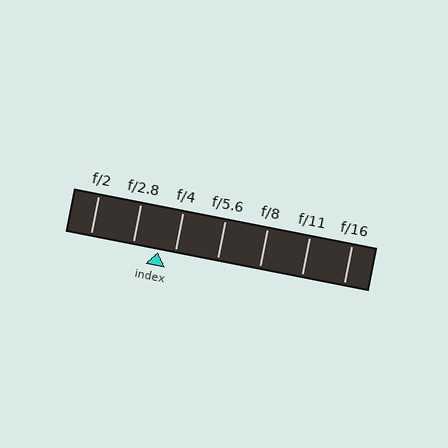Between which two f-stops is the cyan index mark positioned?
The index mark is between f/2.8 and f/4.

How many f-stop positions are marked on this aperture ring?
There are 7 f-stop positions marked.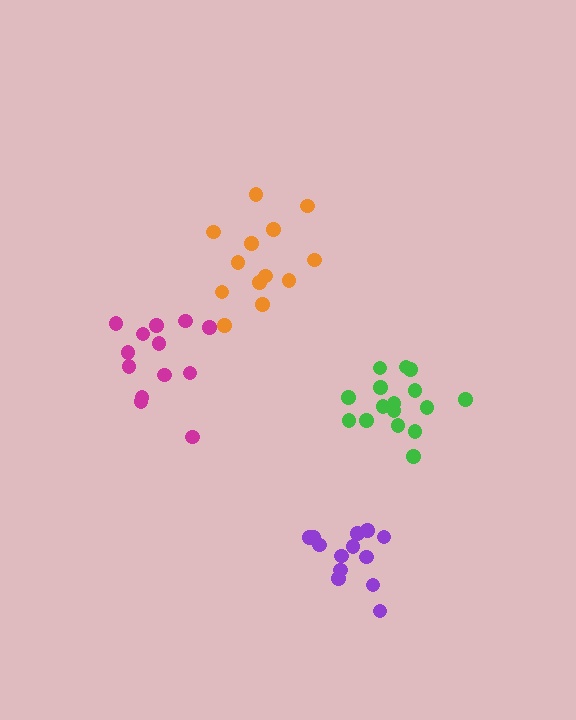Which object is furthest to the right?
The green cluster is rightmost.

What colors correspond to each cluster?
The clusters are colored: magenta, purple, green, orange.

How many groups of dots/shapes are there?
There are 4 groups.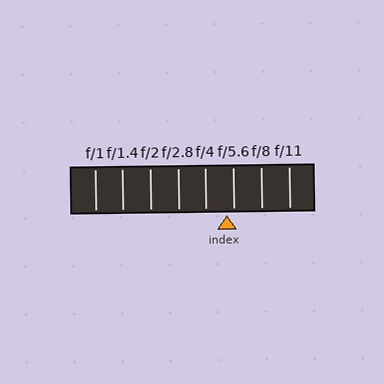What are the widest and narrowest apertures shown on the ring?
The widest aperture shown is f/1 and the narrowest is f/11.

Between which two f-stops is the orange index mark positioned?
The index mark is between f/4 and f/5.6.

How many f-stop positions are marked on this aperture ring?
There are 8 f-stop positions marked.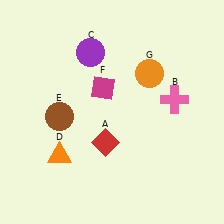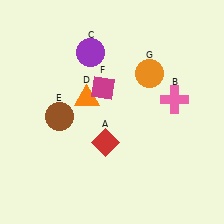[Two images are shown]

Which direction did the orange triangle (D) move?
The orange triangle (D) moved up.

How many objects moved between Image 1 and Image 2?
1 object moved between the two images.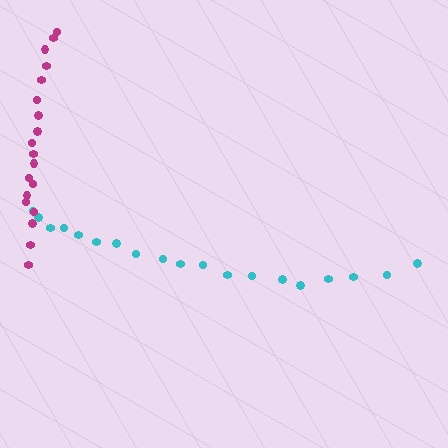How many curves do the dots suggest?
There are 2 distinct paths.